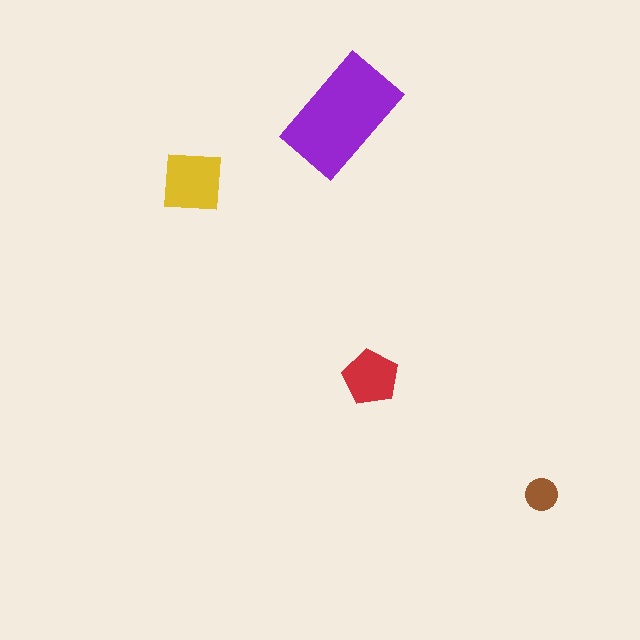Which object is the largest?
The purple rectangle.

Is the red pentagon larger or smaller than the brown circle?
Larger.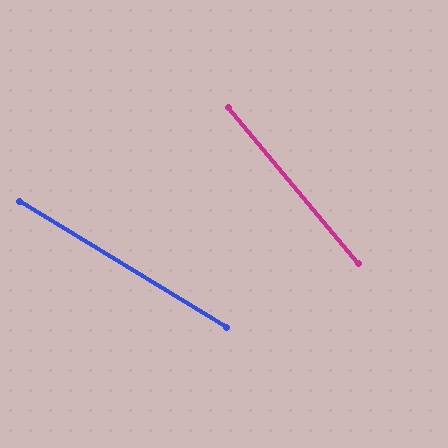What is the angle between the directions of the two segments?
Approximately 19 degrees.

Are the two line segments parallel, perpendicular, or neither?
Neither parallel nor perpendicular — they differ by about 19°.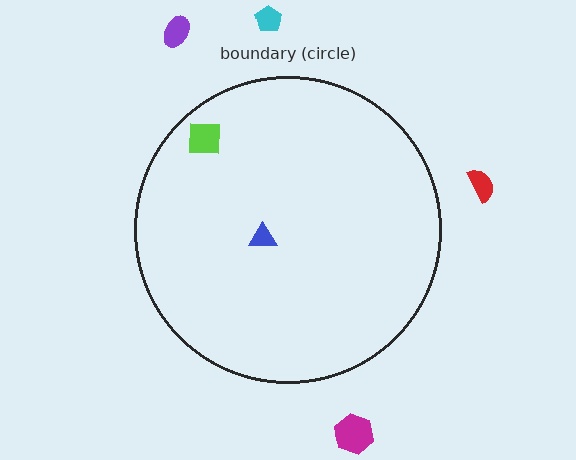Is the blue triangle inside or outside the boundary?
Inside.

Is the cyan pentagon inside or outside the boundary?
Outside.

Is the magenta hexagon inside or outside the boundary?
Outside.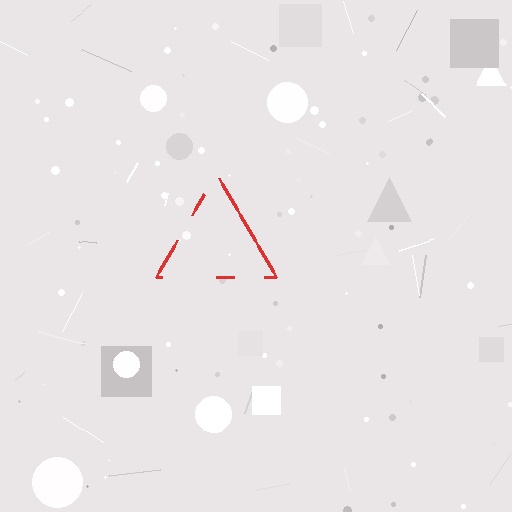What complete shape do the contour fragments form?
The contour fragments form a triangle.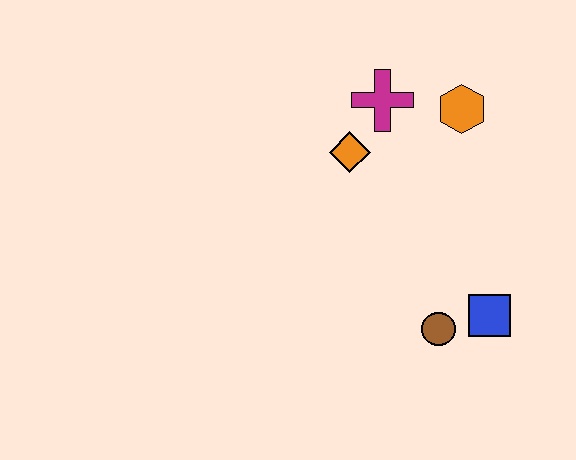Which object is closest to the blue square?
The brown circle is closest to the blue square.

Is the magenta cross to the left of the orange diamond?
No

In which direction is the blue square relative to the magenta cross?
The blue square is below the magenta cross.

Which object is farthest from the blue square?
The magenta cross is farthest from the blue square.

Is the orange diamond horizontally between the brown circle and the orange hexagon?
No